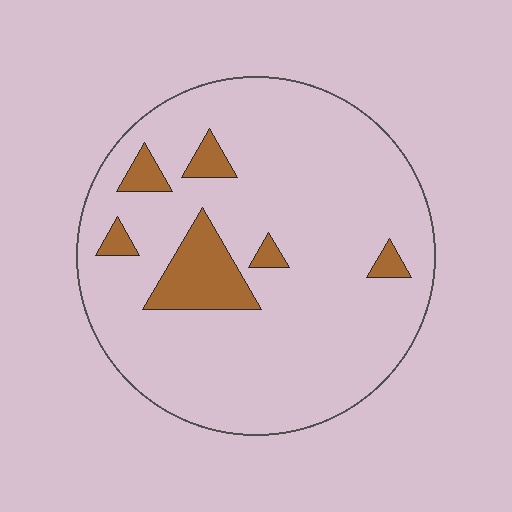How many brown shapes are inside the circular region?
6.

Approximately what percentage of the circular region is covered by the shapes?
Approximately 10%.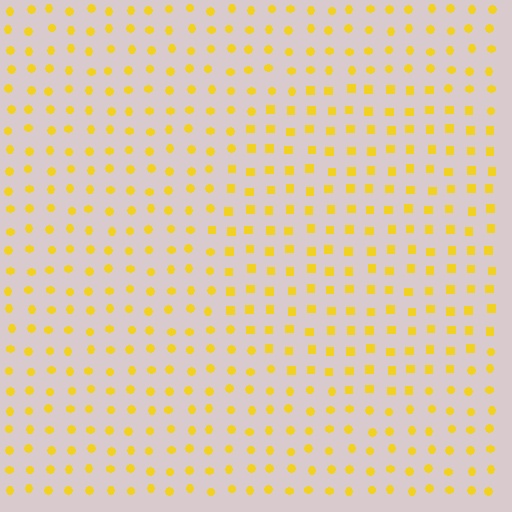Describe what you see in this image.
The image is filled with small yellow elements arranged in a uniform grid. A circle-shaped region contains squares, while the surrounding area contains circles. The boundary is defined purely by the change in element shape.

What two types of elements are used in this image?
The image uses squares inside the circle region and circles outside it.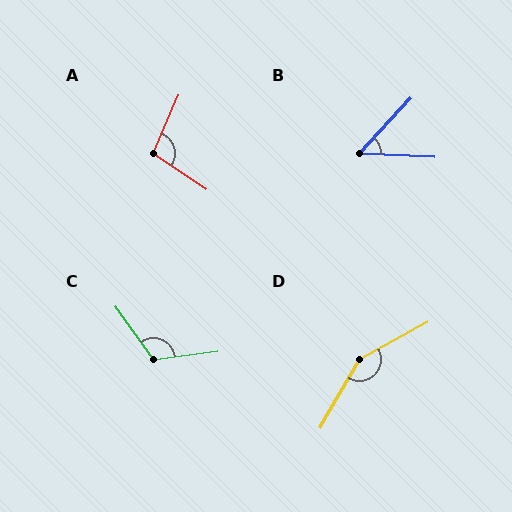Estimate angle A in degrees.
Approximately 100 degrees.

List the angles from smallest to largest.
B (50°), A (100°), C (118°), D (149°).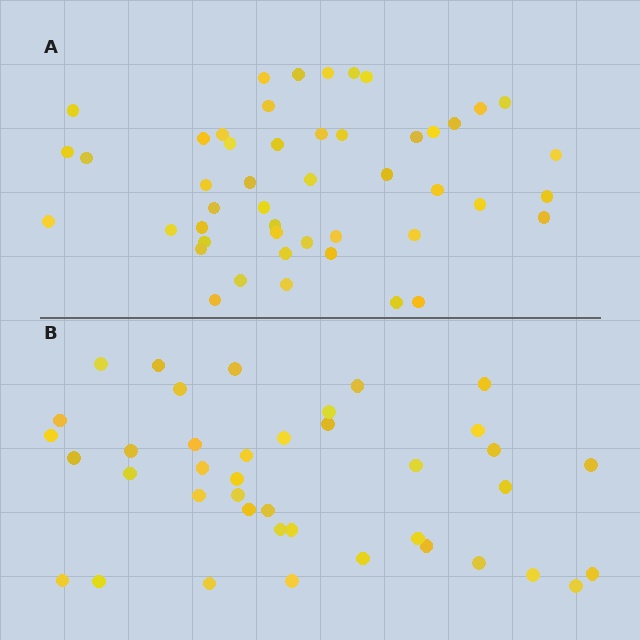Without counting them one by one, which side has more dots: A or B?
Region A (the top region) has more dots.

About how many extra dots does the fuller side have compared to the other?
Region A has roughly 8 or so more dots than region B.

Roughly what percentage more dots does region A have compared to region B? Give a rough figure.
About 20% more.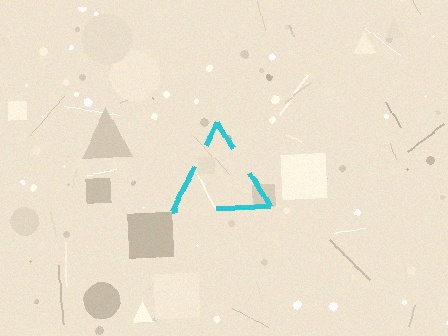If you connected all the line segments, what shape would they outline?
They would outline a triangle.